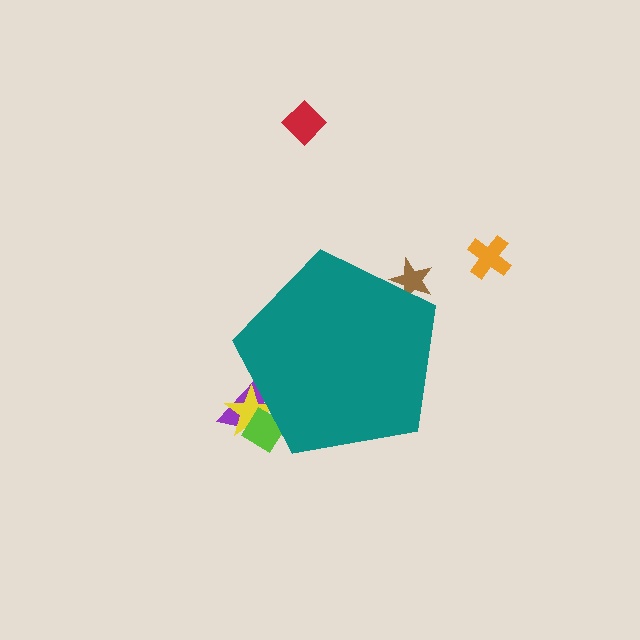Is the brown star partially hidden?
Yes, the brown star is partially hidden behind the teal pentagon.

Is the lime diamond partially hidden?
Yes, the lime diamond is partially hidden behind the teal pentagon.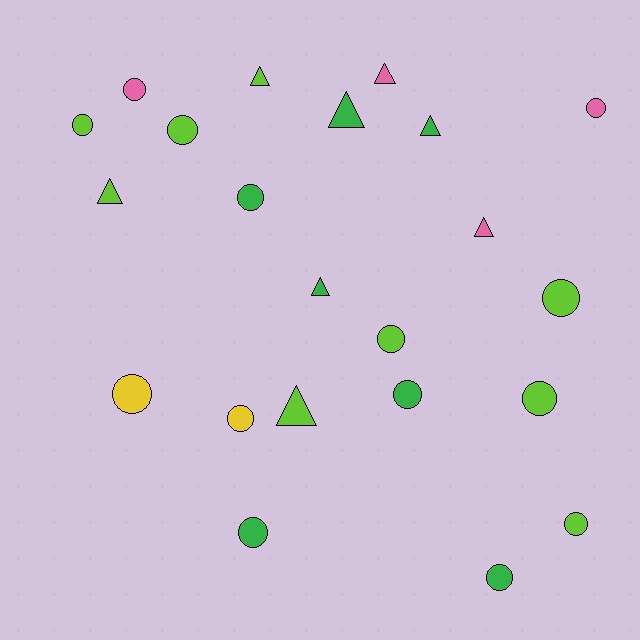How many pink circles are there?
There are 2 pink circles.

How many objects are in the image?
There are 22 objects.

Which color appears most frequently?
Lime, with 9 objects.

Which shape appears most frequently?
Circle, with 14 objects.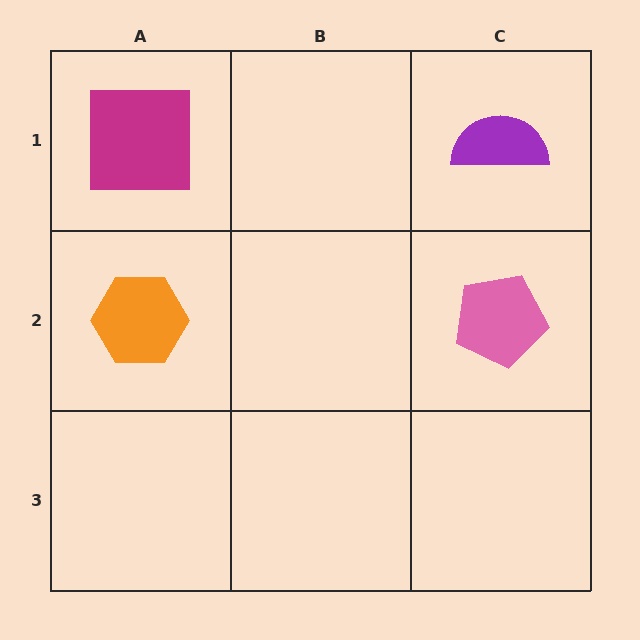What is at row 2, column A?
An orange hexagon.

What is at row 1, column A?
A magenta square.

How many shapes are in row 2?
2 shapes.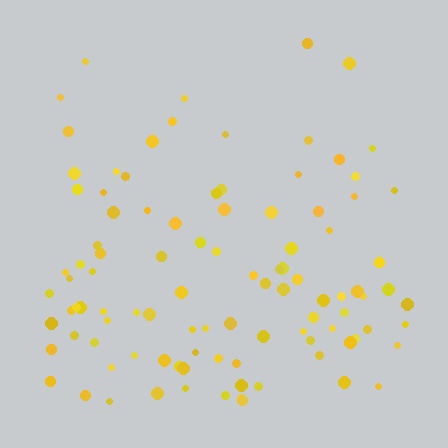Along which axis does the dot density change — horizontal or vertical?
Vertical.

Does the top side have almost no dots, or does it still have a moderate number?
Still a moderate number, just noticeably fewer than the bottom.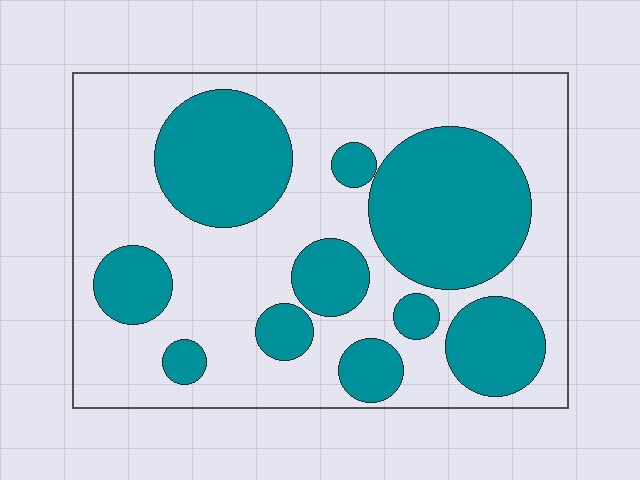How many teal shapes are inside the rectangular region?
10.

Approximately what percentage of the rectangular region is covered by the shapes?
Approximately 40%.